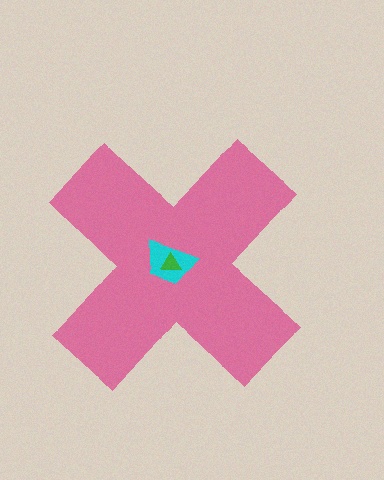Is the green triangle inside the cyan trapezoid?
Yes.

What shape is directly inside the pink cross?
The cyan trapezoid.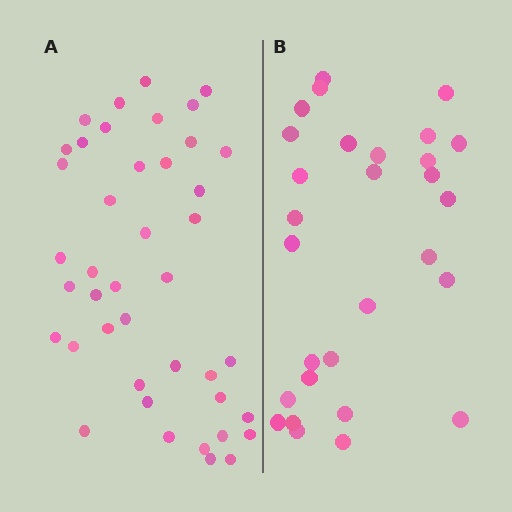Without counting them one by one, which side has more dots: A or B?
Region A (the left region) has more dots.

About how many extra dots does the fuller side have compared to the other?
Region A has approximately 15 more dots than region B.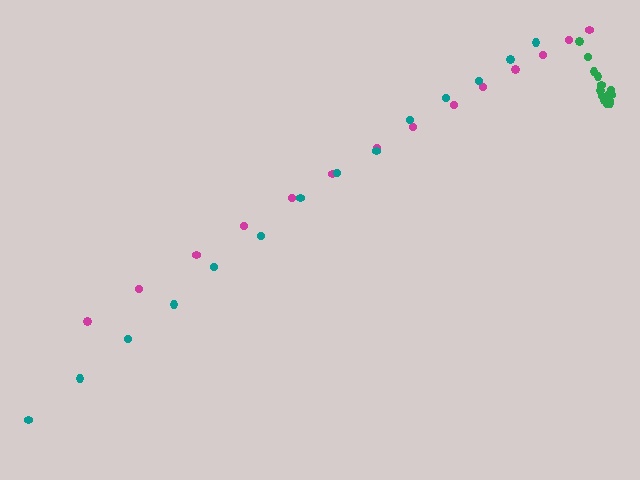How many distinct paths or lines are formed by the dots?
There are 3 distinct paths.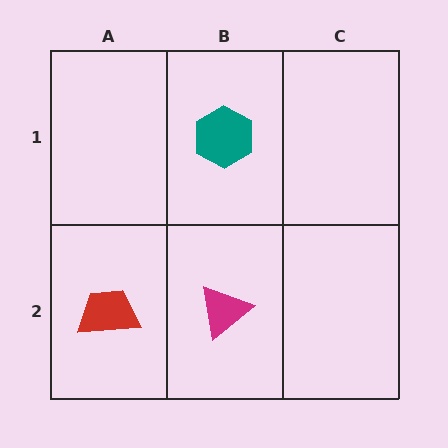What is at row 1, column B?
A teal hexagon.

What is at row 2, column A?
A red trapezoid.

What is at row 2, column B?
A magenta triangle.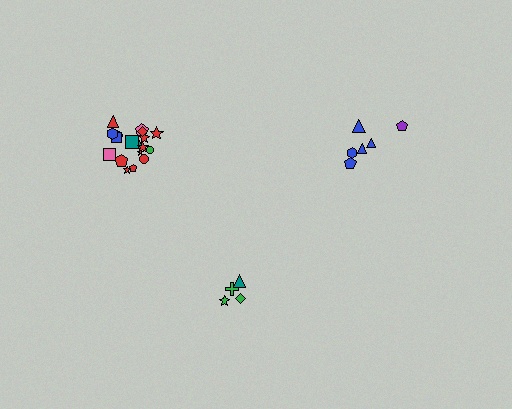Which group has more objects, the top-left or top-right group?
The top-left group.